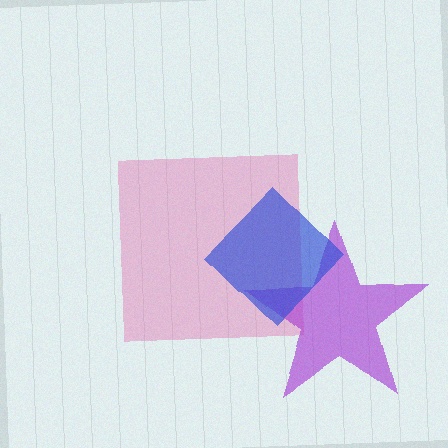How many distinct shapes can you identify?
There are 3 distinct shapes: a pink square, a purple star, a blue diamond.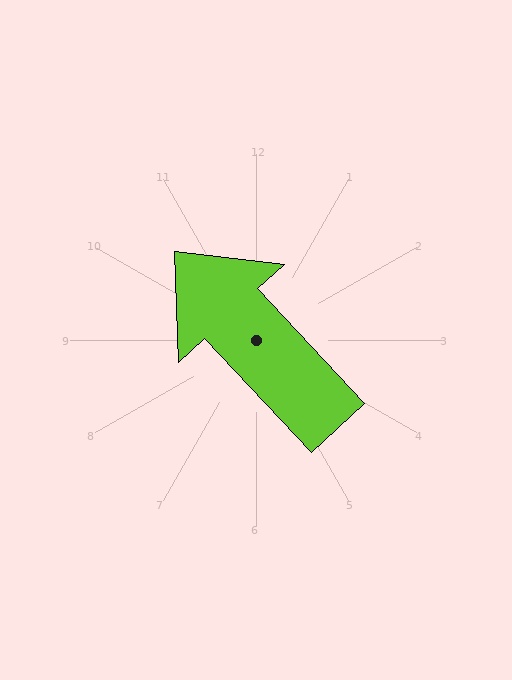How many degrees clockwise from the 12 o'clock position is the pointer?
Approximately 317 degrees.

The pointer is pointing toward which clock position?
Roughly 11 o'clock.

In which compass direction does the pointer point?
Northwest.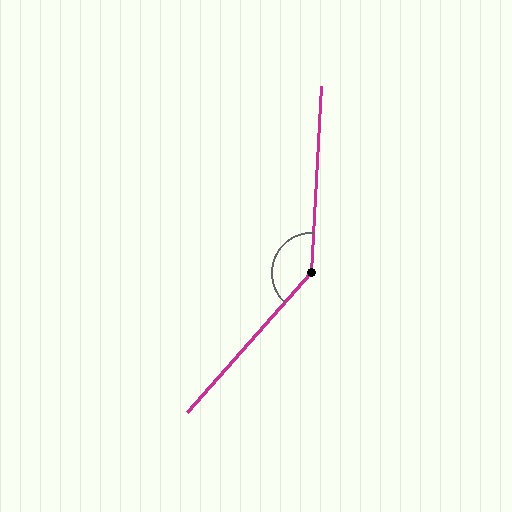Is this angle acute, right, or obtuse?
It is obtuse.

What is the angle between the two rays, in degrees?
Approximately 142 degrees.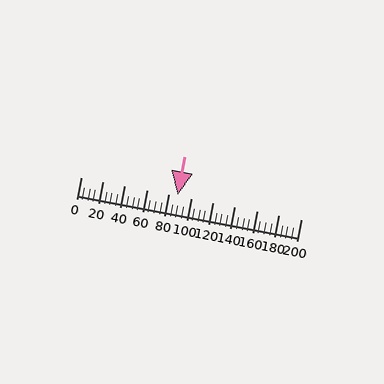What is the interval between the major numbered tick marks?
The major tick marks are spaced 20 units apart.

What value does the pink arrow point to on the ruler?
The pink arrow points to approximately 88.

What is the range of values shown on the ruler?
The ruler shows values from 0 to 200.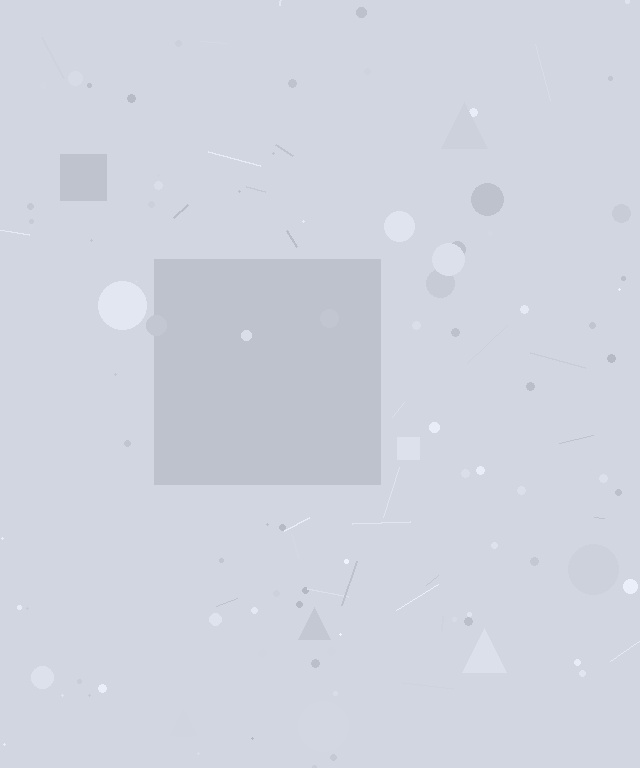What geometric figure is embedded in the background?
A square is embedded in the background.